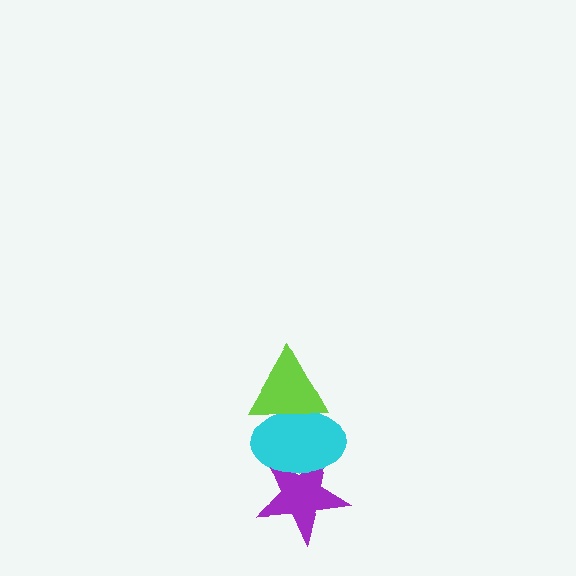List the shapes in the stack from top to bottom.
From top to bottom: the lime triangle, the cyan ellipse, the purple star.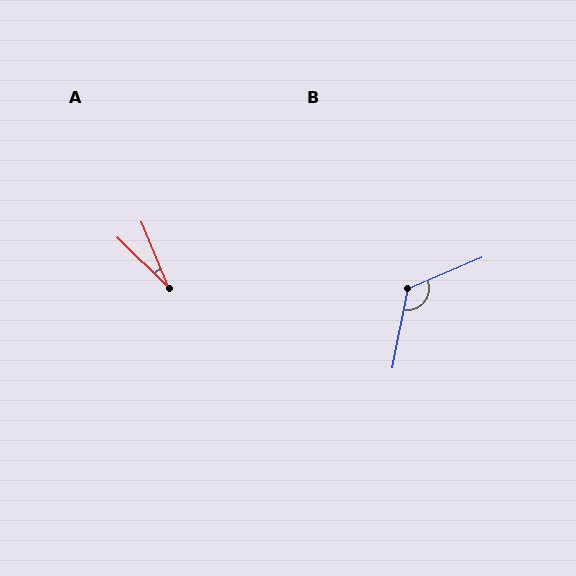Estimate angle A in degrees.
Approximately 23 degrees.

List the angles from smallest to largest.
A (23°), B (124°).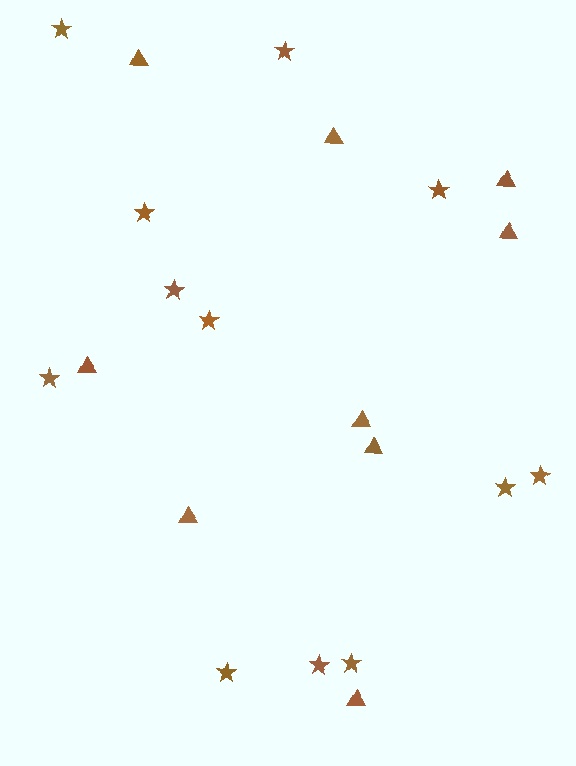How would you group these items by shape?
There are 2 groups: one group of stars (12) and one group of triangles (9).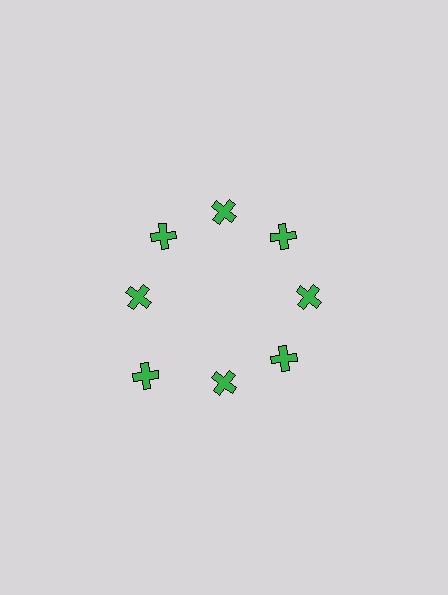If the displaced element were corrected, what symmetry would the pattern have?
It would have 8-fold rotational symmetry — the pattern would map onto itself every 45 degrees.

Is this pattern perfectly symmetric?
No. The 8 green crosses are arranged in a ring, but one element near the 8 o'clock position is pushed outward from the center, breaking the 8-fold rotational symmetry.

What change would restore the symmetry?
The symmetry would be restored by moving it inward, back onto the ring so that all 8 crosses sit at equal angles and equal distance from the center.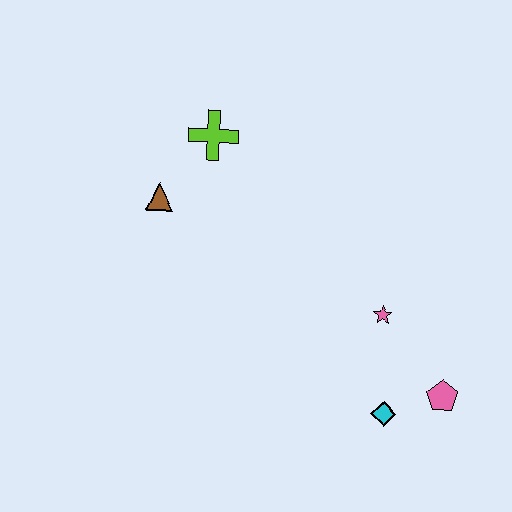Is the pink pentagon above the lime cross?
No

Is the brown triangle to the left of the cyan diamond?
Yes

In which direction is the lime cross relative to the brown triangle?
The lime cross is above the brown triangle.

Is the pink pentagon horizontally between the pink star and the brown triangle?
No